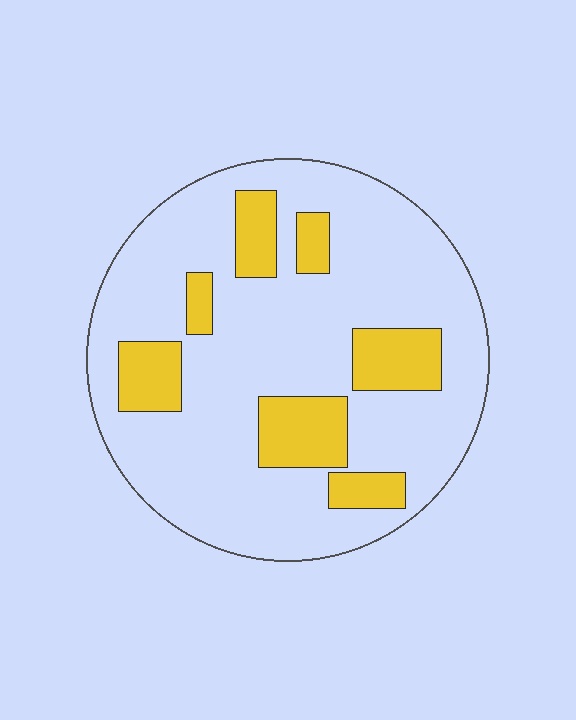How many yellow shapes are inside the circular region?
7.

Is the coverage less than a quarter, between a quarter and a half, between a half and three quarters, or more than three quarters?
Less than a quarter.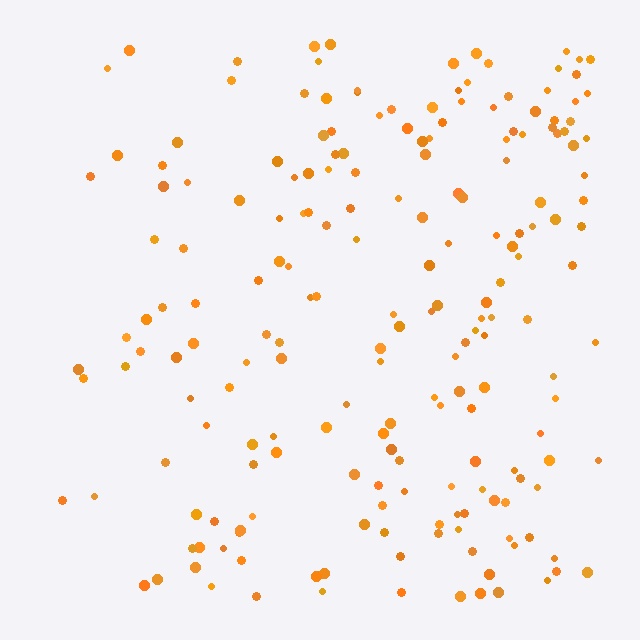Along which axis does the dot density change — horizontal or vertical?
Horizontal.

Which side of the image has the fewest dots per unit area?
The left.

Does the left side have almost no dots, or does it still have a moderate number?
Still a moderate number, just noticeably fewer than the right.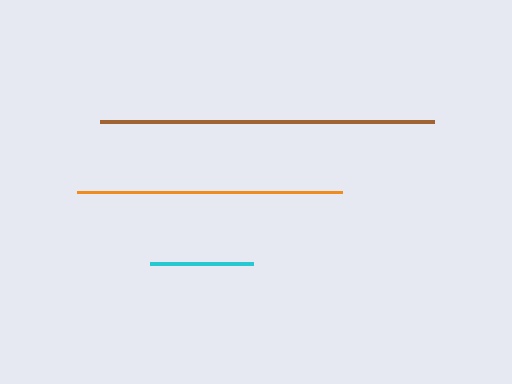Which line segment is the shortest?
The cyan line is the shortest at approximately 103 pixels.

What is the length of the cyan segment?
The cyan segment is approximately 103 pixels long.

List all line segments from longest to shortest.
From longest to shortest: brown, orange, cyan.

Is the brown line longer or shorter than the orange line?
The brown line is longer than the orange line.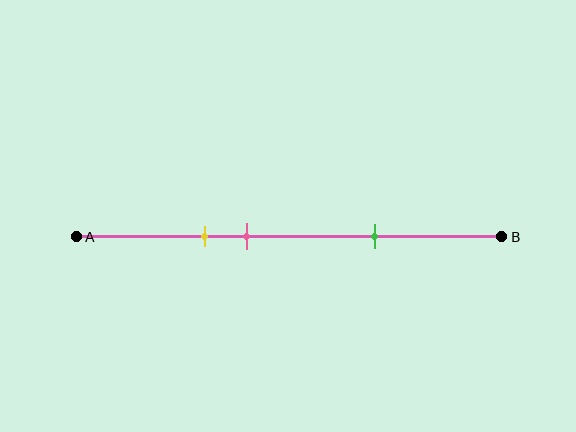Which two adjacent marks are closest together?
The yellow and pink marks are the closest adjacent pair.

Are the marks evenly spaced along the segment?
No, the marks are not evenly spaced.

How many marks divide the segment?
There are 3 marks dividing the segment.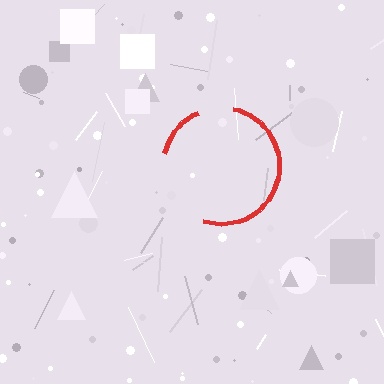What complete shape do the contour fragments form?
The contour fragments form a circle.